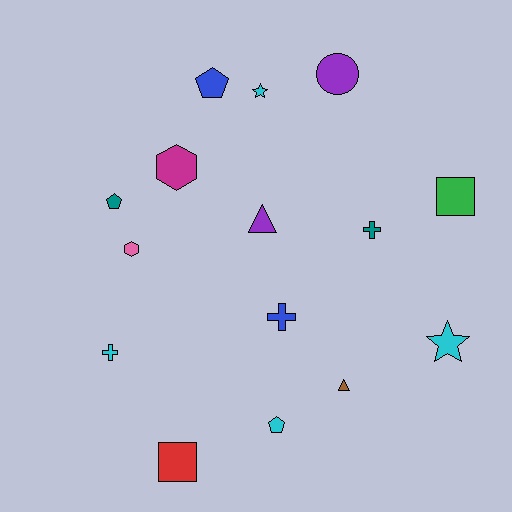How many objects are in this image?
There are 15 objects.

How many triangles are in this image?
There are 2 triangles.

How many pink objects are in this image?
There is 1 pink object.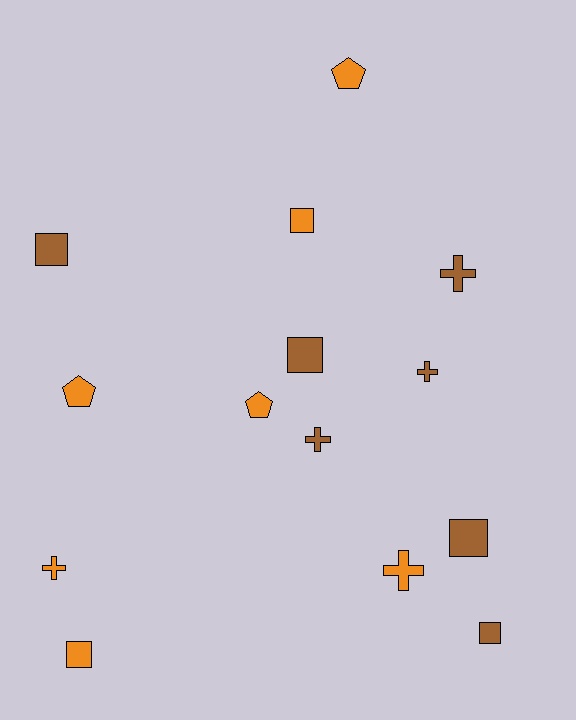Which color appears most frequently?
Brown, with 7 objects.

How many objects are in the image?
There are 14 objects.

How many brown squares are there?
There are 4 brown squares.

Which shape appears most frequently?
Square, with 6 objects.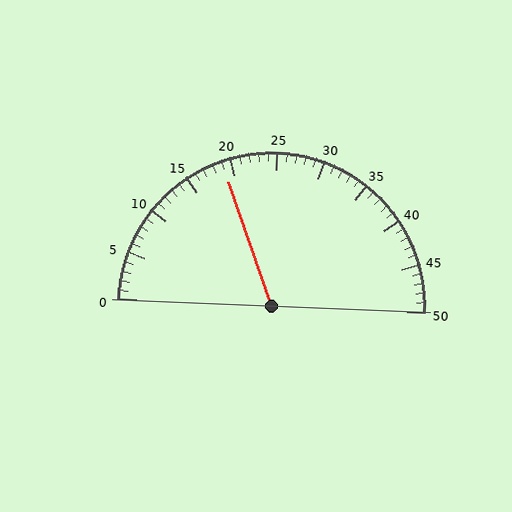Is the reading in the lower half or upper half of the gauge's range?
The reading is in the lower half of the range (0 to 50).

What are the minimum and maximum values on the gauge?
The gauge ranges from 0 to 50.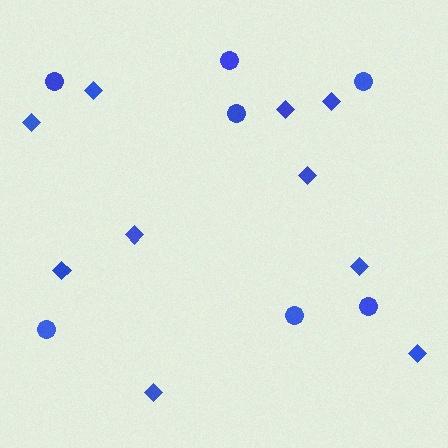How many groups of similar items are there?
There are 2 groups: one group of circles (7) and one group of diamonds (10).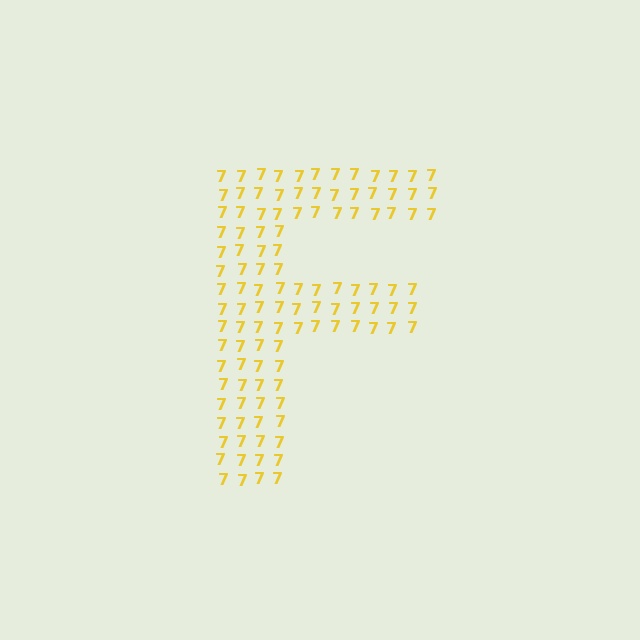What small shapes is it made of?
It is made of small digit 7's.